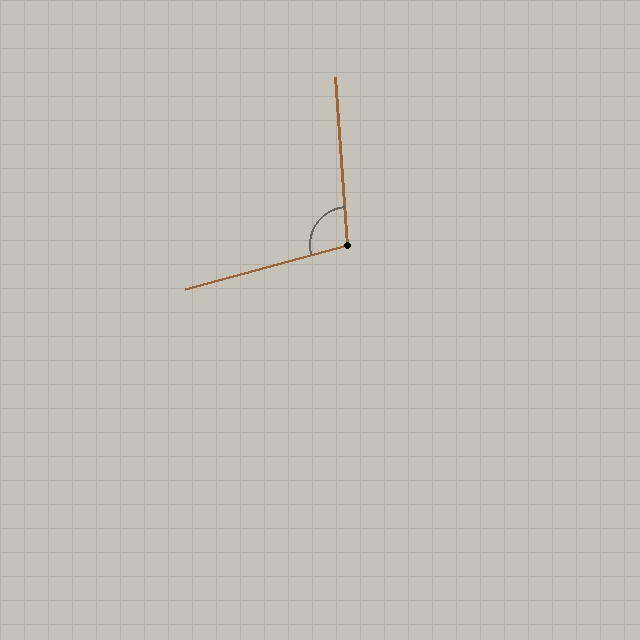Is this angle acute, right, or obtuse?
It is obtuse.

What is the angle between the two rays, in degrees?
Approximately 101 degrees.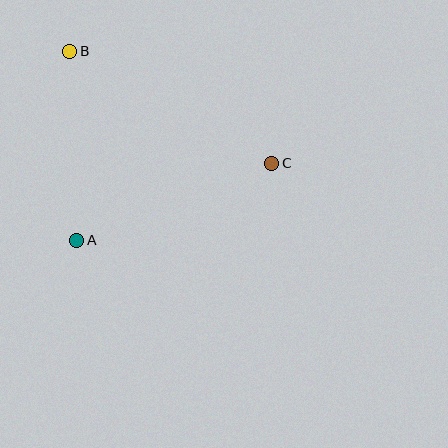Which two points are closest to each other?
Points A and B are closest to each other.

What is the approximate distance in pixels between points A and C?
The distance between A and C is approximately 209 pixels.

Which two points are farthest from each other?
Points B and C are farthest from each other.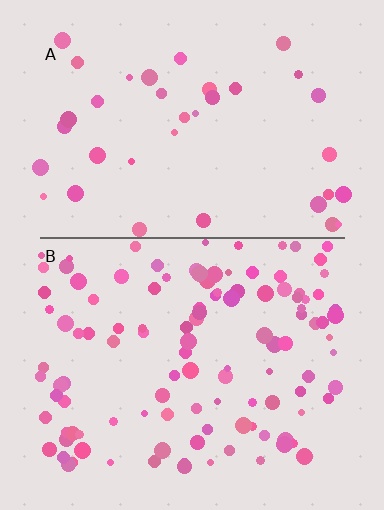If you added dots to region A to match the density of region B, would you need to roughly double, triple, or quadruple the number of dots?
Approximately triple.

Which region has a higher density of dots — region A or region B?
B (the bottom).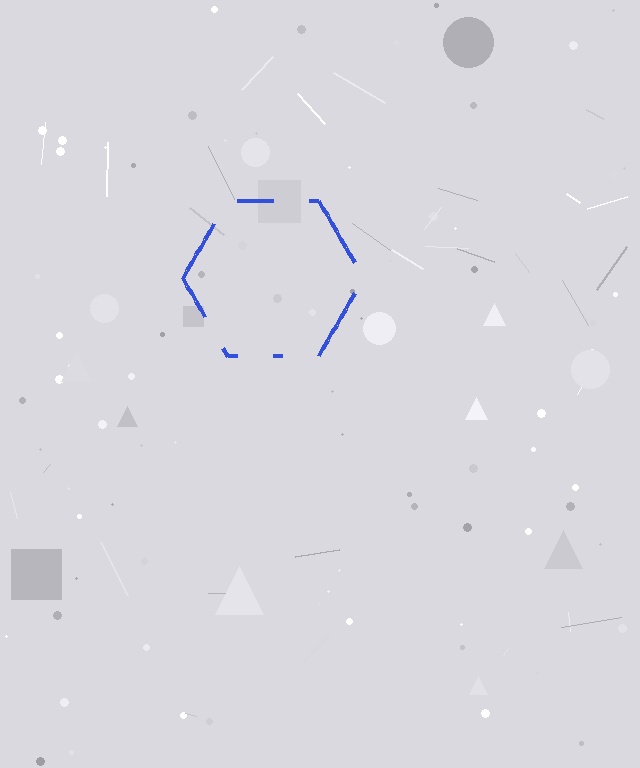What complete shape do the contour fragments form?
The contour fragments form a hexagon.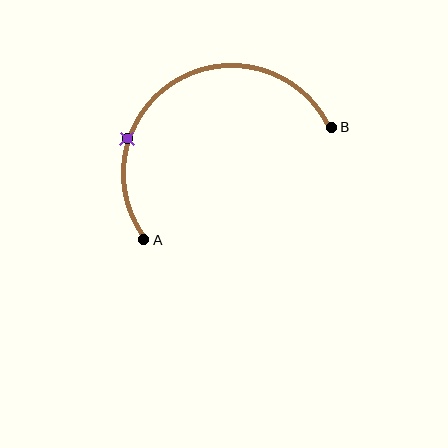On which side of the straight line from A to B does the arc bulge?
The arc bulges above the straight line connecting A and B.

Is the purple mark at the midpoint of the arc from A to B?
No. The purple mark lies on the arc but is closer to endpoint A. The arc midpoint would be at the point on the curve equidistant along the arc from both A and B.